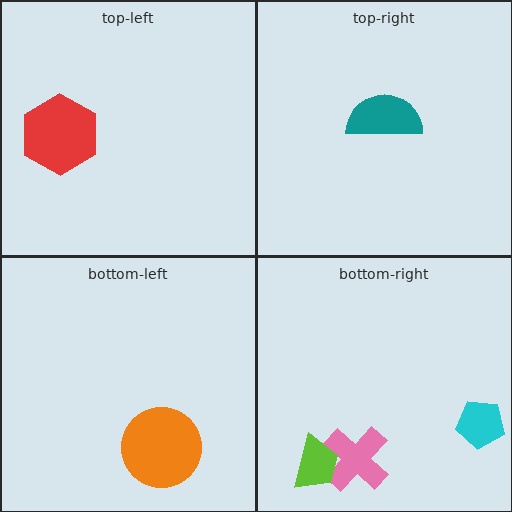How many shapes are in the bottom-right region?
3.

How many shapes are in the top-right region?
1.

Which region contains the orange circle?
The bottom-left region.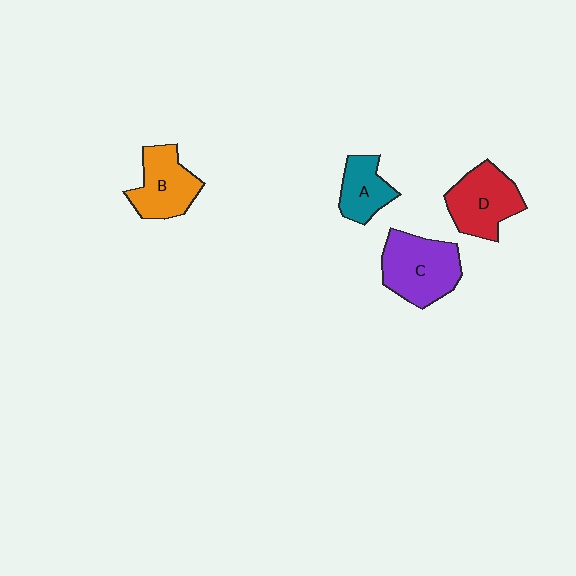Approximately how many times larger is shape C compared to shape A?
Approximately 1.7 times.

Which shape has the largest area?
Shape C (purple).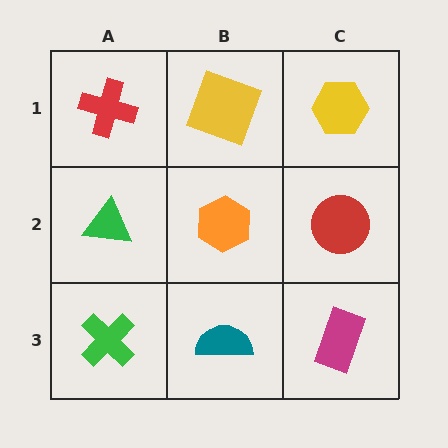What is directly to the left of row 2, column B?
A green triangle.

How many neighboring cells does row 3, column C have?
2.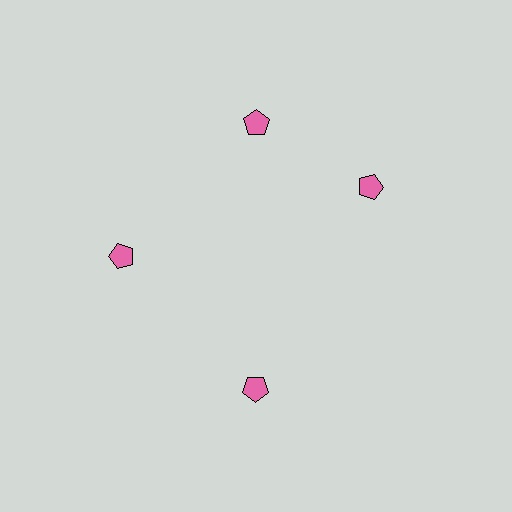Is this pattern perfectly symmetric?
No. The 4 pink pentagons are arranged in a ring, but one element near the 3 o'clock position is rotated out of alignment along the ring, breaking the 4-fold rotational symmetry.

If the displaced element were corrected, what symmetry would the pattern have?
It would have 4-fold rotational symmetry — the pattern would map onto itself every 90 degrees.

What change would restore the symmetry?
The symmetry would be restored by rotating it back into even spacing with its neighbors so that all 4 pentagons sit at equal angles and equal distance from the center.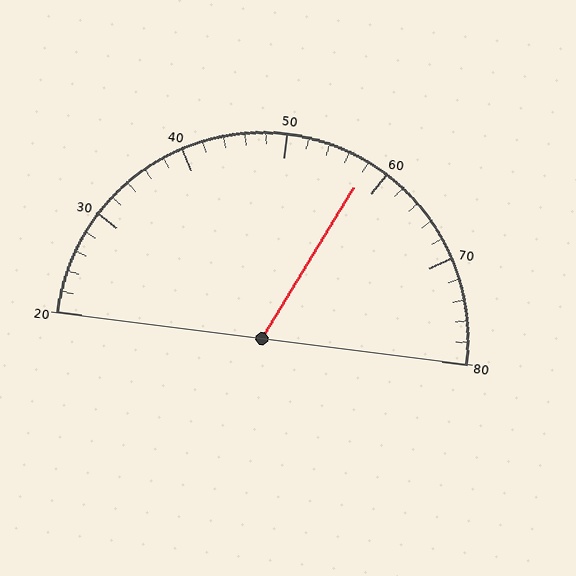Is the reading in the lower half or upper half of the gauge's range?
The reading is in the upper half of the range (20 to 80).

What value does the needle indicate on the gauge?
The needle indicates approximately 58.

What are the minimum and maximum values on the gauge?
The gauge ranges from 20 to 80.